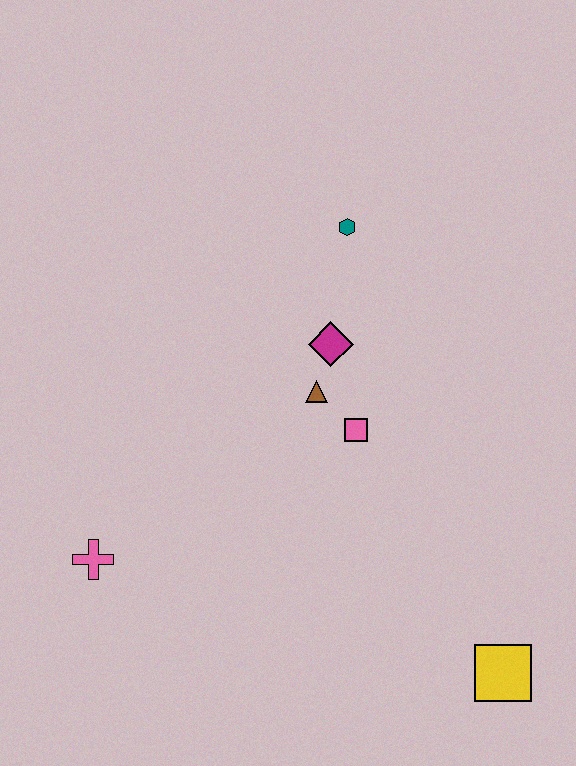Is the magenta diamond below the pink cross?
No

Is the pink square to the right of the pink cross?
Yes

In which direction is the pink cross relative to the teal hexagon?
The pink cross is below the teal hexagon.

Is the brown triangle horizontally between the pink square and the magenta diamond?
No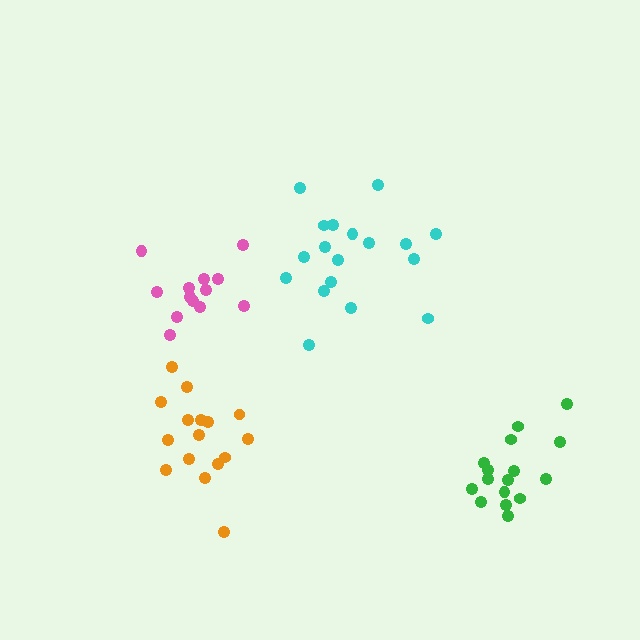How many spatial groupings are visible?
There are 4 spatial groupings.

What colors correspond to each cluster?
The clusters are colored: orange, pink, cyan, green.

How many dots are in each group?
Group 1: 16 dots, Group 2: 13 dots, Group 3: 18 dots, Group 4: 16 dots (63 total).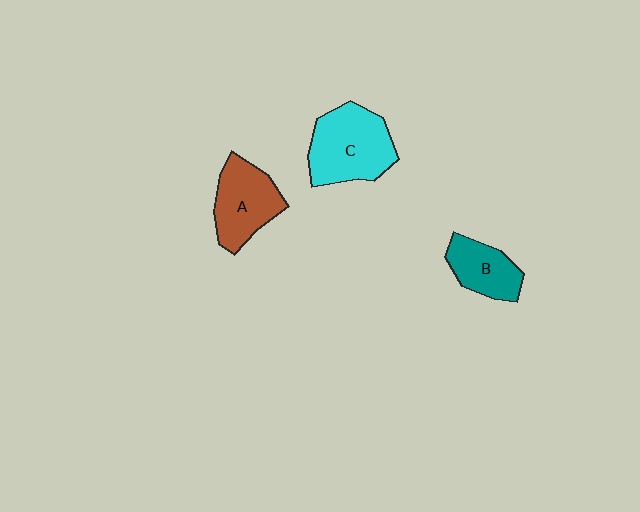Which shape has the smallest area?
Shape B (teal).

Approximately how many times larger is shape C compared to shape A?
Approximately 1.2 times.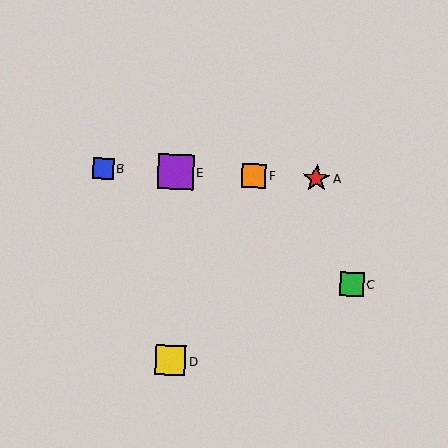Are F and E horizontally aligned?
Yes, both are at y≈176.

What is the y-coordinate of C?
Object C is at y≈284.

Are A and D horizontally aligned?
No, A is at y≈178 and D is at y≈361.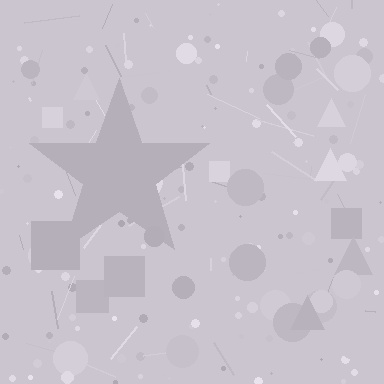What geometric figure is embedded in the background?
A star is embedded in the background.